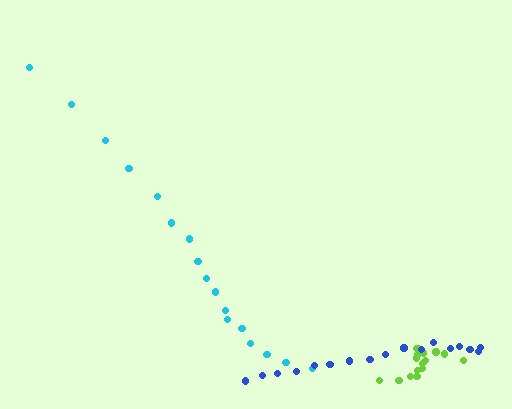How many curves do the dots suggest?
There are 3 distinct paths.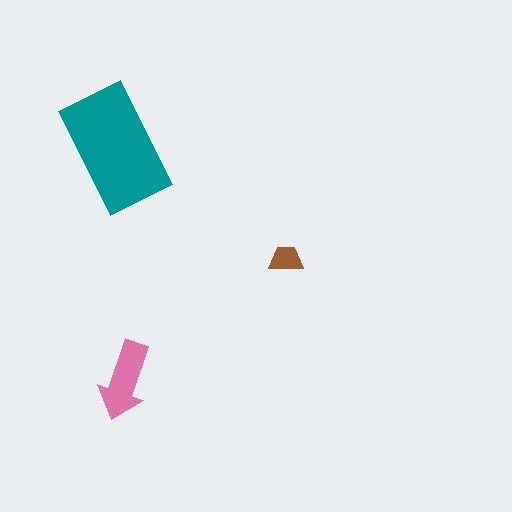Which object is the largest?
The teal rectangle.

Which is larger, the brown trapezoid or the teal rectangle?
The teal rectangle.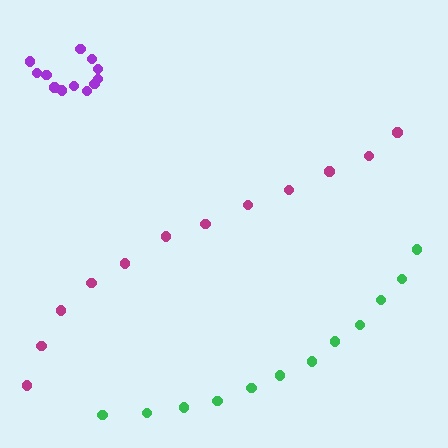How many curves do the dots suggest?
There are 3 distinct paths.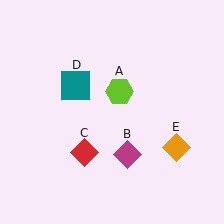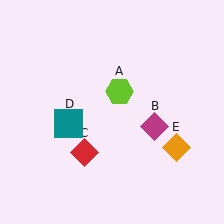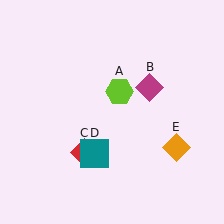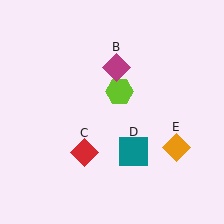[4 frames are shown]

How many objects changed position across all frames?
2 objects changed position: magenta diamond (object B), teal square (object D).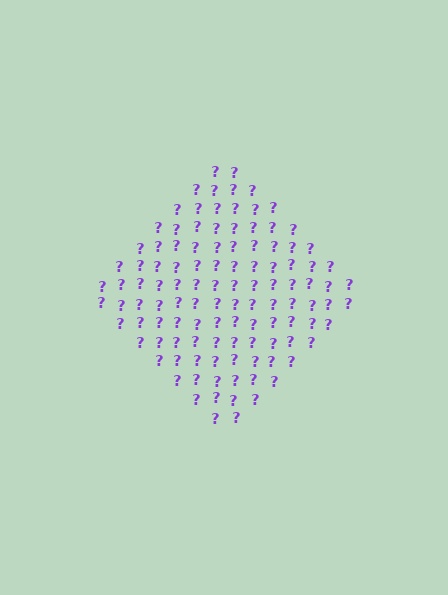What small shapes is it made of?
It is made of small question marks.